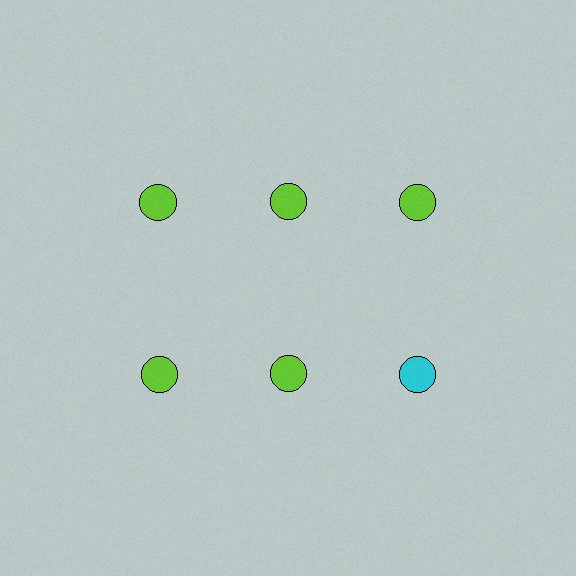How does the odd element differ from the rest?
It has a different color: cyan instead of lime.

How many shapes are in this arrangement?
There are 6 shapes arranged in a grid pattern.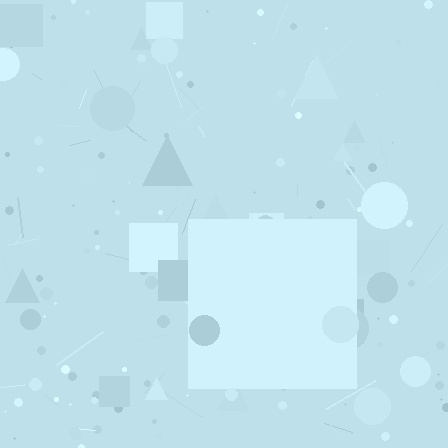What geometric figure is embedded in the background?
A square is embedded in the background.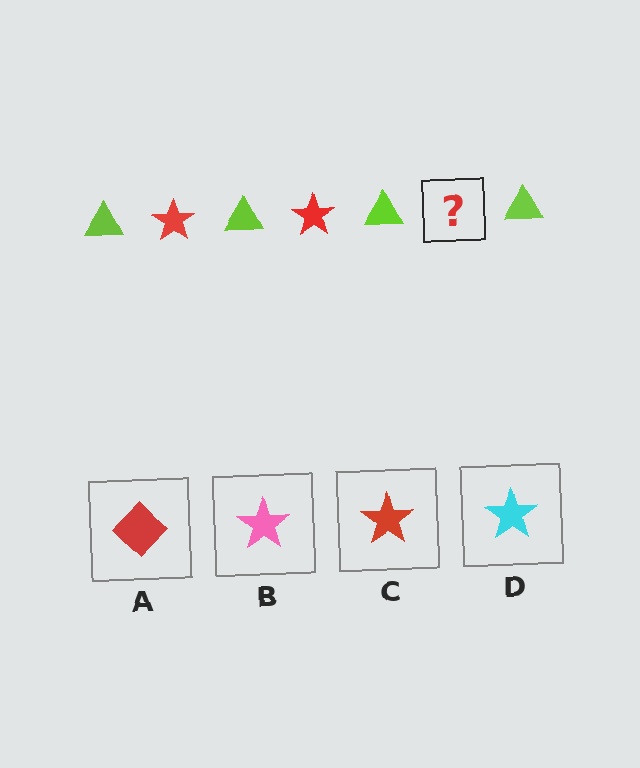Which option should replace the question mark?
Option C.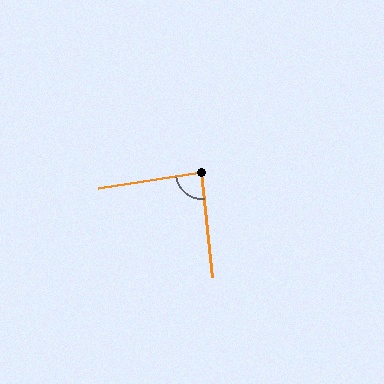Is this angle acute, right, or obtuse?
It is approximately a right angle.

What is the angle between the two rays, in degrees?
Approximately 87 degrees.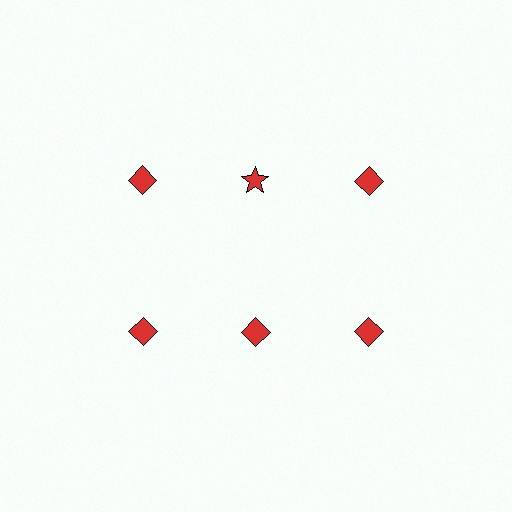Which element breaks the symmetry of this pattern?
The red star in the top row, second from left column breaks the symmetry. All other shapes are red diamonds.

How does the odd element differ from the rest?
It has a different shape: star instead of diamond.